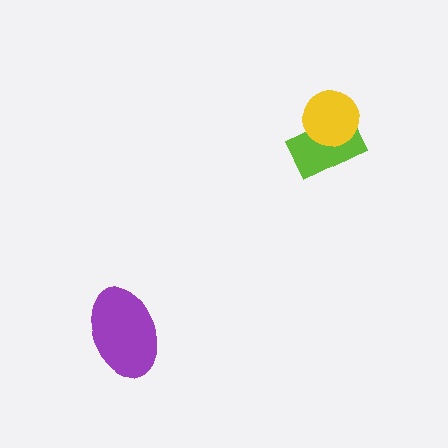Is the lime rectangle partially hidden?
Yes, it is partially covered by another shape.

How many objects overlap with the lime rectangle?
1 object overlaps with the lime rectangle.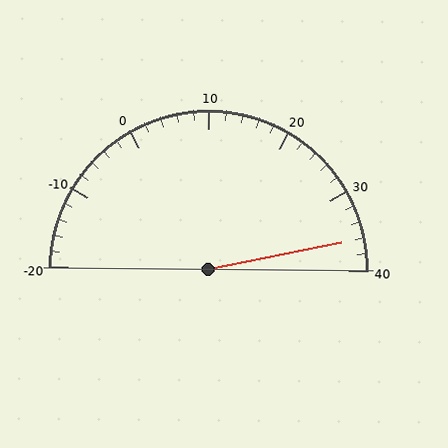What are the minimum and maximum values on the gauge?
The gauge ranges from -20 to 40.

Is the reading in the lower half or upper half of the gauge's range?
The reading is in the upper half of the range (-20 to 40).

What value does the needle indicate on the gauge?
The needle indicates approximately 36.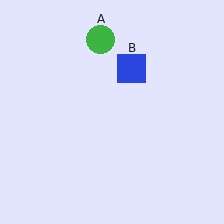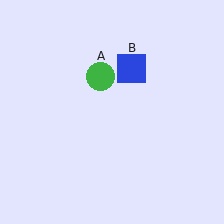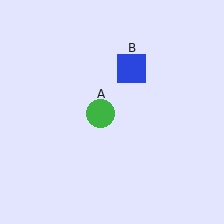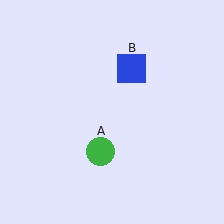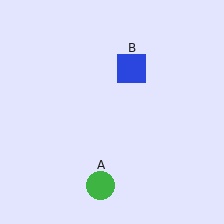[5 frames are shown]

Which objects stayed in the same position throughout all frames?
Blue square (object B) remained stationary.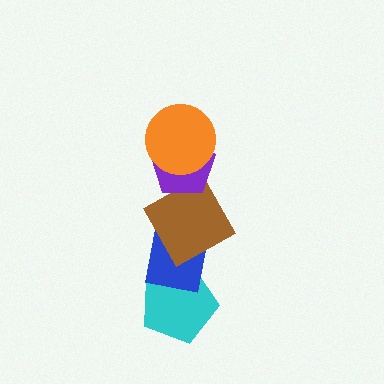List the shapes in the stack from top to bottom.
From top to bottom: the orange circle, the purple pentagon, the brown square, the blue square, the cyan pentagon.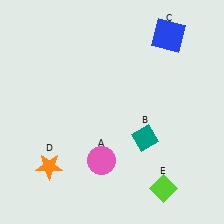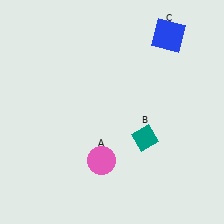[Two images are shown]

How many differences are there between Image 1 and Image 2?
There are 2 differences between the two images.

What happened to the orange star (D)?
The orange star (D) was removed in Image 2. It was in the bottom-left area of Image 1.